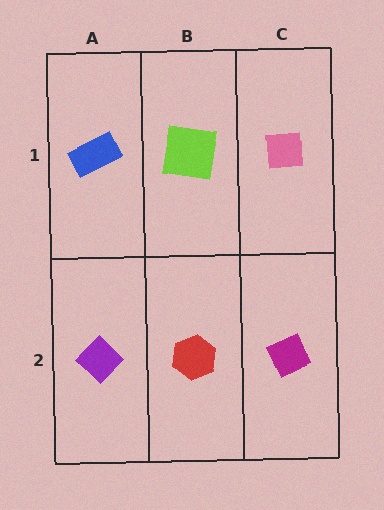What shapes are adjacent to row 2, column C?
A pink square (row 1, column C), a red hexagon (row 2, column B).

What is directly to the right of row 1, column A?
A lime square.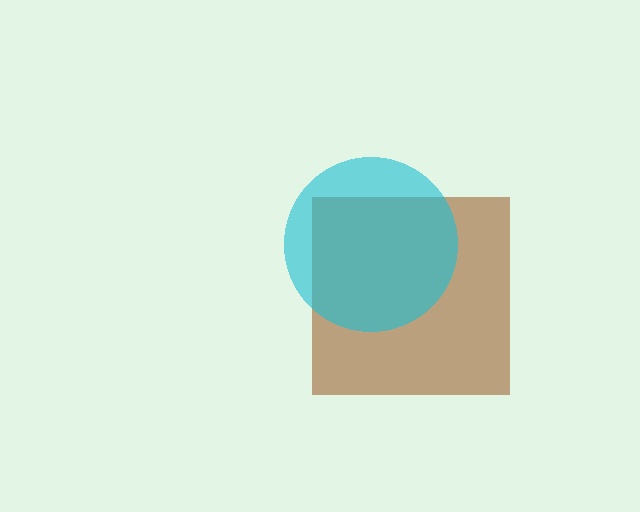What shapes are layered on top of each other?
The layered shapes are: a brown square, a cyan circle.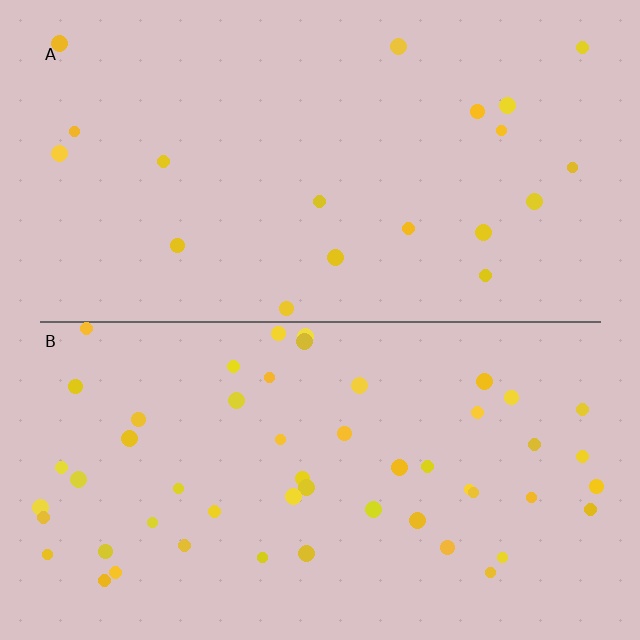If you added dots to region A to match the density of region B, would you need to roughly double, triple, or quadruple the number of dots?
Approximately triple.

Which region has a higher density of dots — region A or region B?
B (the bottom).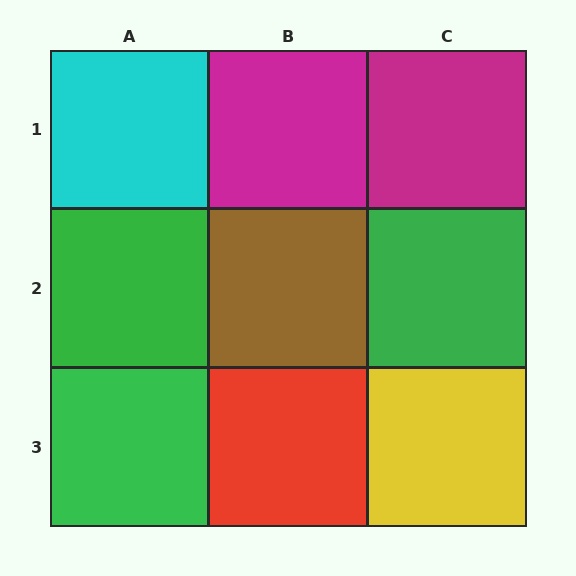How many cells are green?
3 cells are green.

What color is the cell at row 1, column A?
Cyan.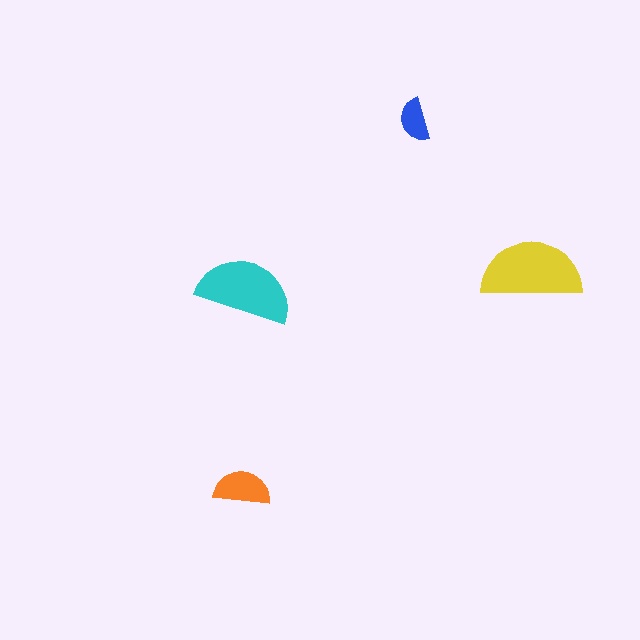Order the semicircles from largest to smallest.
the yellow one, the cyan one, the orange one, the blue one.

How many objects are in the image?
There are 4 objects in the image.